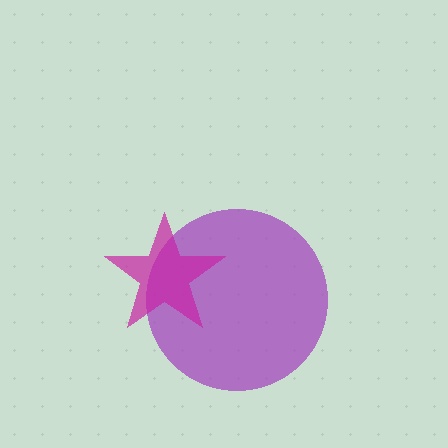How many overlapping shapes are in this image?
There are 2 overlapping shapes in the image.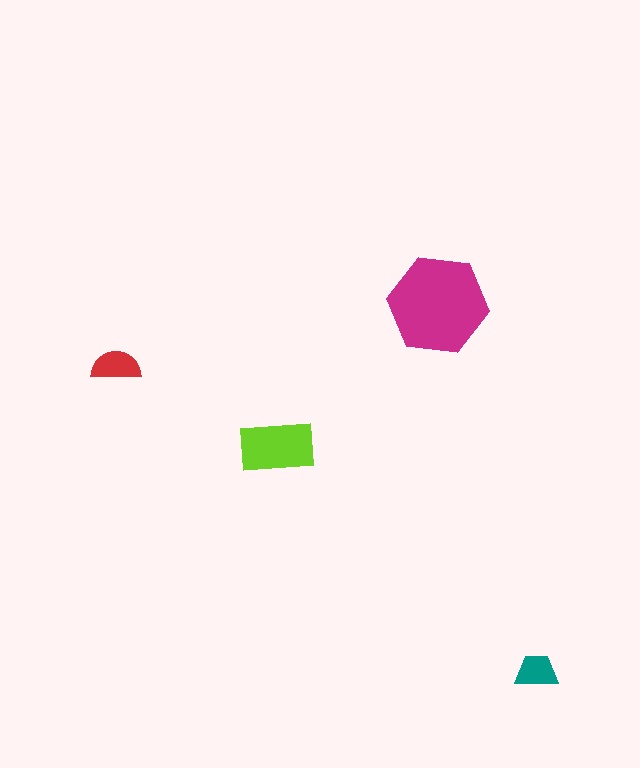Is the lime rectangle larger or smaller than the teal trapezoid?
Larger.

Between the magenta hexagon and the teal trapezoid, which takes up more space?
The magenta hexagon.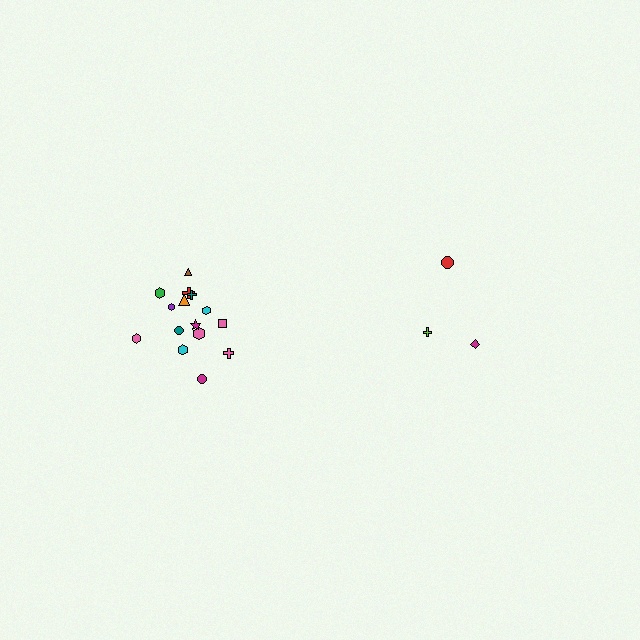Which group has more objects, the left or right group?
The left group.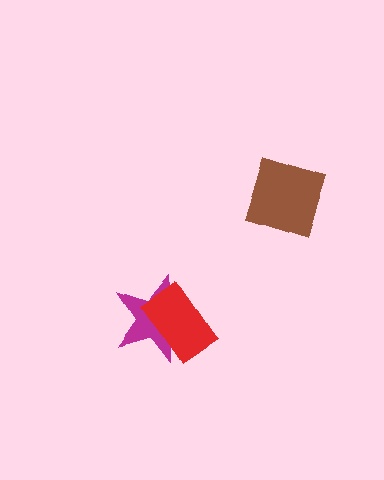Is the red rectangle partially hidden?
No, no other shape covers it.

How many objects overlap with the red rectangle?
1 object overlaps with the red rectangle.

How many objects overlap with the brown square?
0 objects overlap with the brown square.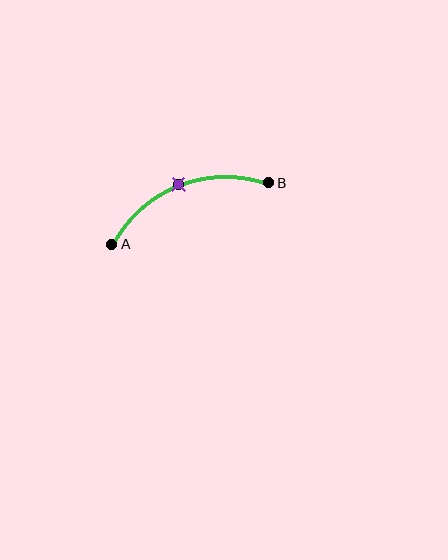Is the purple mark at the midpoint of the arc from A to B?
Yes. The purple mark lies on the arc at equal arc-length from both A and B — it is the arc midpoint.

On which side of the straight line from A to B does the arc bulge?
The arc bulges above the straight line connecting A and B.